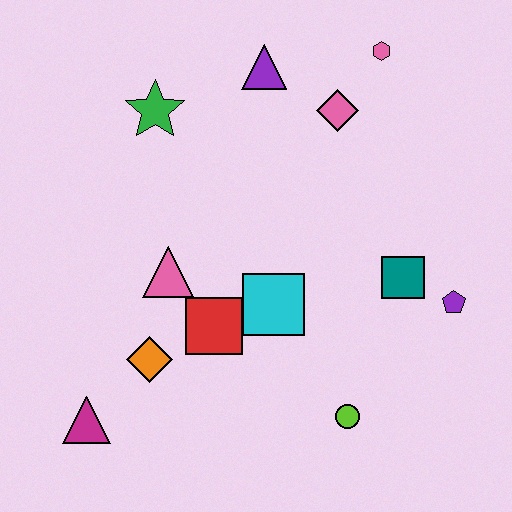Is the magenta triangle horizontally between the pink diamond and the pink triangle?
No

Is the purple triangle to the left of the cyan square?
Yes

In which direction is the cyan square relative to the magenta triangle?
The cyan square is to the right of the magenta triangle.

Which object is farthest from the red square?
The pink hexagon is farthest from the red square.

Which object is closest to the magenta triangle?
The orange diamond is closest to the magenta triangle.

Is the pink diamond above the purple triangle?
No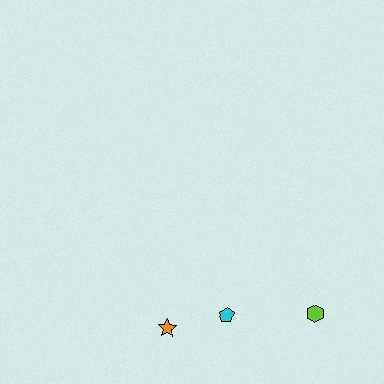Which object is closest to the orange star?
The cyan pentagon is closest to the orange star.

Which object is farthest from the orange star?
The lime hexagon is farthest from the orange star.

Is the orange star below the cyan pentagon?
Yes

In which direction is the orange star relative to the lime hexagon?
The orange star is to the left of the lime hexagon.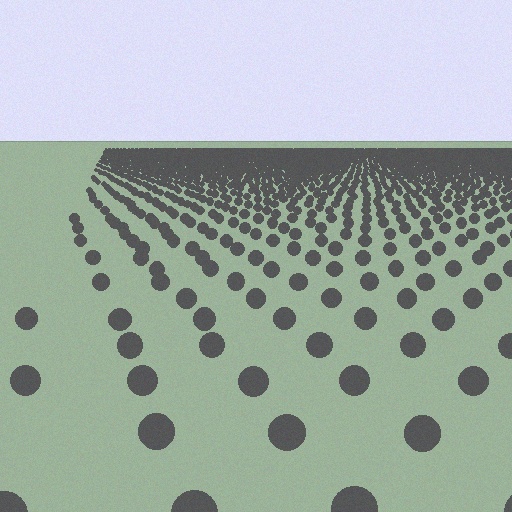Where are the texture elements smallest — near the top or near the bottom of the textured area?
Near the top.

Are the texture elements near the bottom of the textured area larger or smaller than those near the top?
Larger. Near the bottom, elements are closer to the viewer and appear at a bigger on-screen size.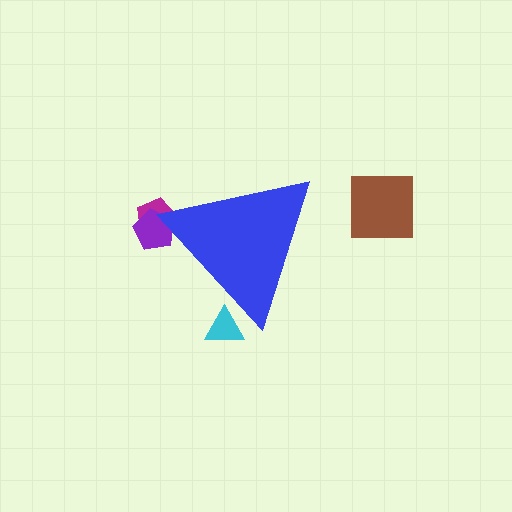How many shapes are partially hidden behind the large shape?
3 shapes are partially hidden.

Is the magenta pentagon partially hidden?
Yes, the magenta pentagon is partially hidden behind the blue triangle.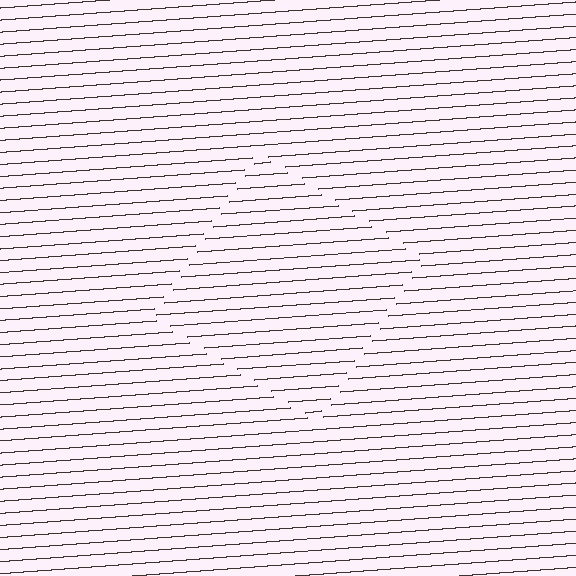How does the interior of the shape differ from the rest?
The interior of the shape contains the same grating, shifted by half a period — the contour is defined by the phase discontinuity where line-ends from the inner and outer gratings abut.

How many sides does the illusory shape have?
4 sides — the line-ends trace a square.